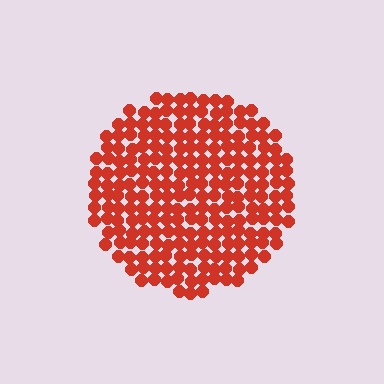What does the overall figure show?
The overall figure shows a circle.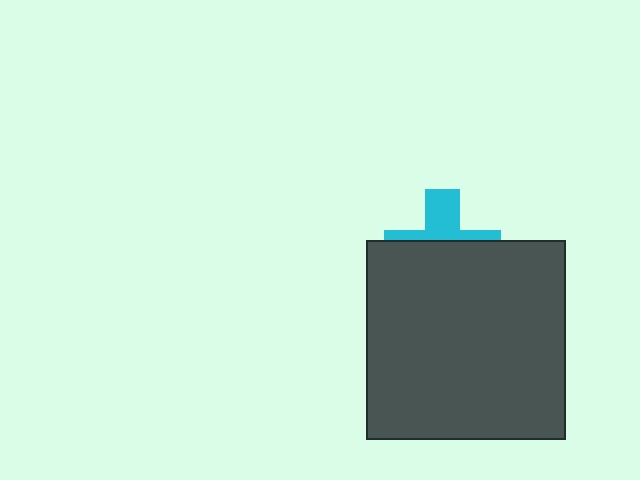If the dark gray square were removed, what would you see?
You would see the complete cyan cross.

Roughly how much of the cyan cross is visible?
A small part of it is visible (roughly 36%).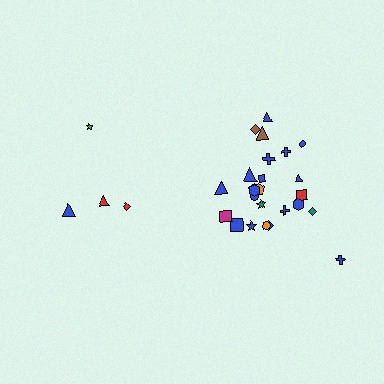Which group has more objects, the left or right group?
The right group.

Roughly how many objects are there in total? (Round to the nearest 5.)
Roughly 30 objects in total.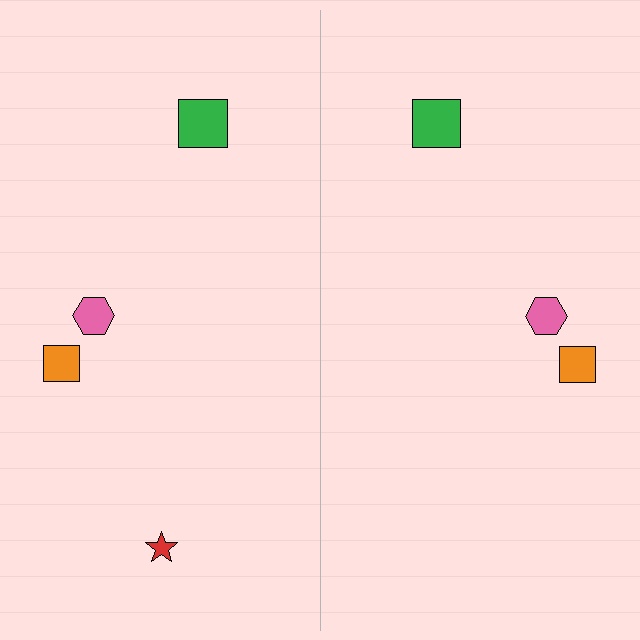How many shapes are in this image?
There are 7 shapes in this image.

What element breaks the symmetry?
A red star is missing from the right side.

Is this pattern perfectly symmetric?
No, the pattern is not perfectly symmetric. A red star is missing from the right side.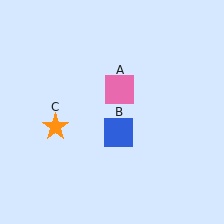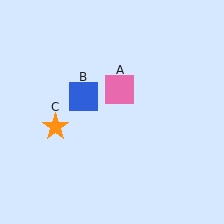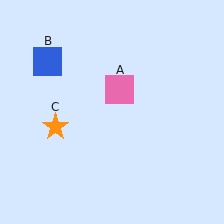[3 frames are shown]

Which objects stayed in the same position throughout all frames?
Pink square (object A) and orange star (object C) remained stationary.